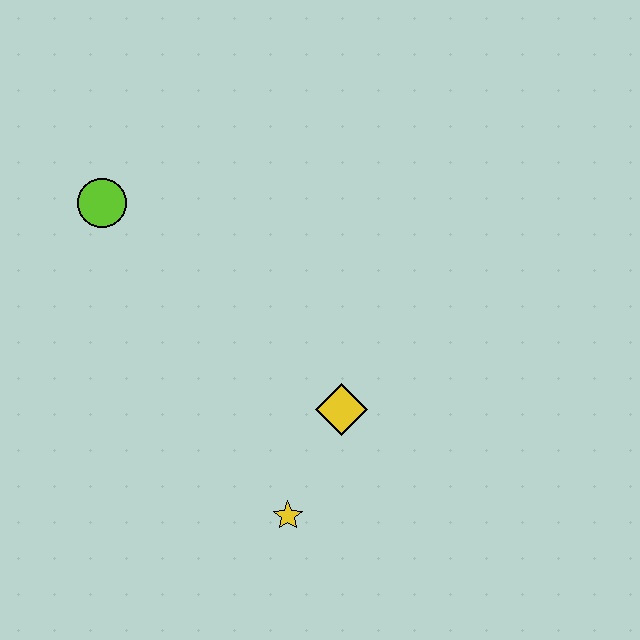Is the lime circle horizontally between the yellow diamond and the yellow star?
No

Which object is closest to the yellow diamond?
The yellow star is closest to the yellow diamond.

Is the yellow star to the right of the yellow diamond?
No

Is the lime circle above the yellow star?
Yes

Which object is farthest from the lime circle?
The yellow star is farthest from the lime circle.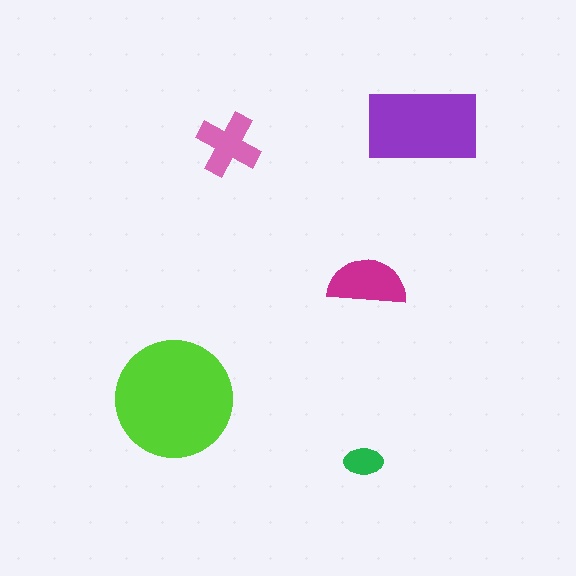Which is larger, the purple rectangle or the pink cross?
The purple rectangle.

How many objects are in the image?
There are 5 objects in the image.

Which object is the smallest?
The green ellipse.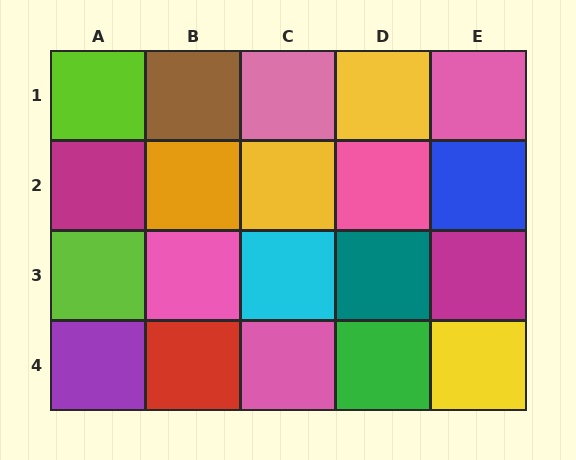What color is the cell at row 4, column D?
Green.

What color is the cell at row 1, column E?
Pink.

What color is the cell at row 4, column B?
Red.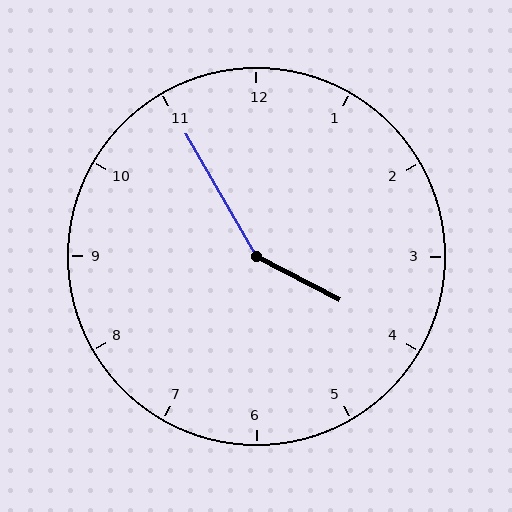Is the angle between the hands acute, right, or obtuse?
It is obtuse.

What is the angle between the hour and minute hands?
Approximately 148 degrees.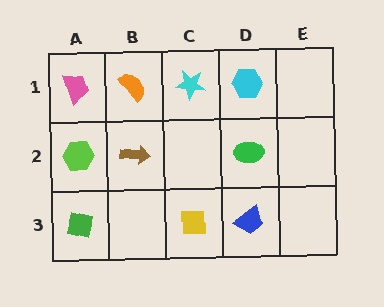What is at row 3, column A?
A green square.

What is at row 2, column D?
A green ellipse.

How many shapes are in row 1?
4 shapes.